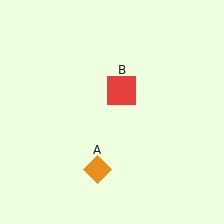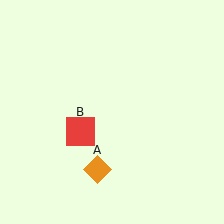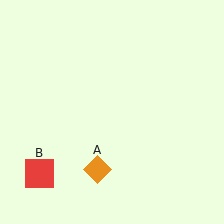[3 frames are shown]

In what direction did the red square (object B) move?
The red square (object B) moved down and to the left.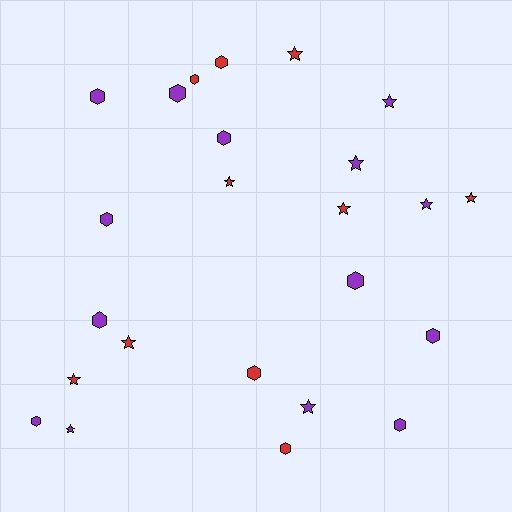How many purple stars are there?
There are 5 purple stars.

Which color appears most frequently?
Purple, with 14 objects.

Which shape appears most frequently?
Hexagon, with 13 objects.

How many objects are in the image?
There are 24 objects.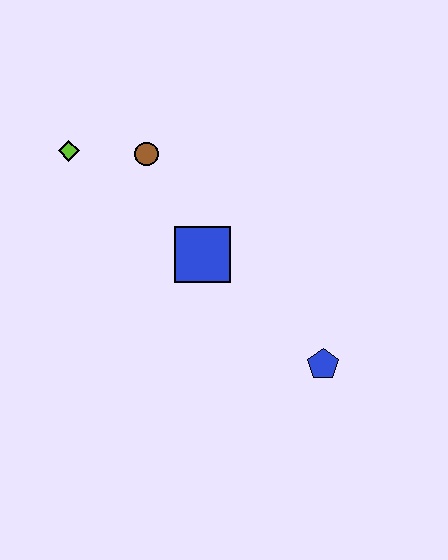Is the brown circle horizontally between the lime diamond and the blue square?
Yes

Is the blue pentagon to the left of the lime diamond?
No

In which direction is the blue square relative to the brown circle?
The blue square is below the brown circle.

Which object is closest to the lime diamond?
The brown circle is closest to the lime diamond.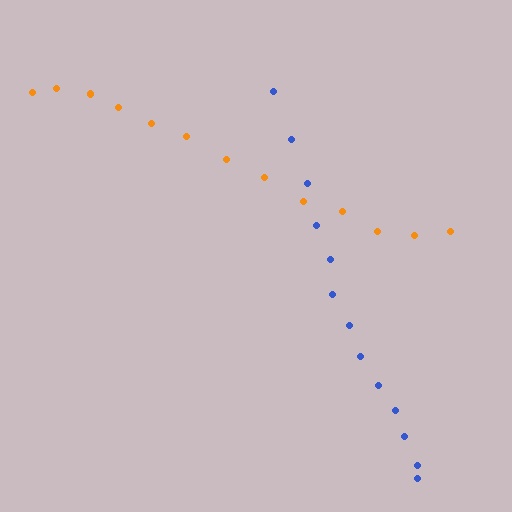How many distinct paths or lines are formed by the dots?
There are 2 distinct paths.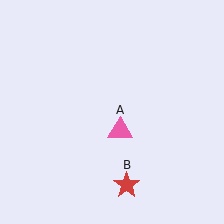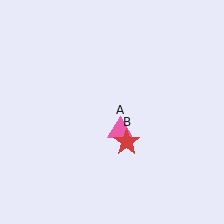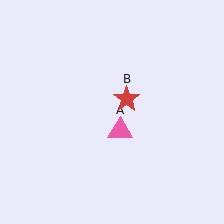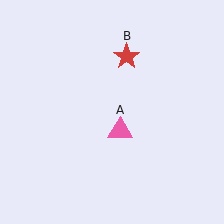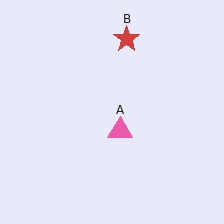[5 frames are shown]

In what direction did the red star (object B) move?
The red star (object B) moved up.